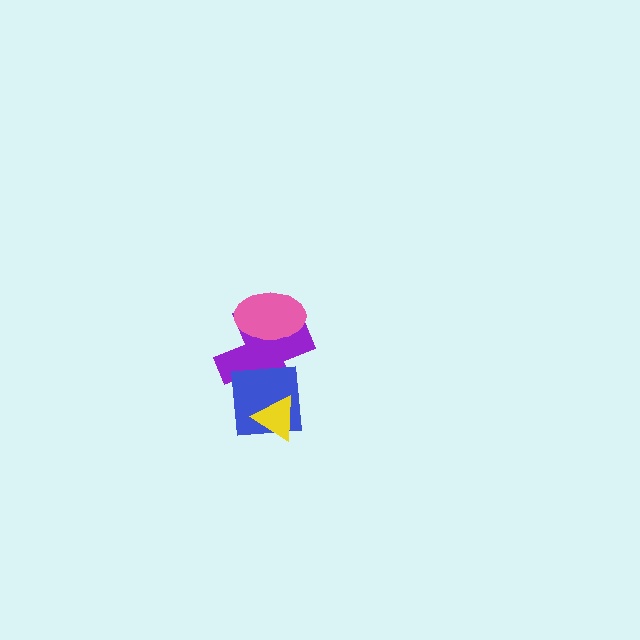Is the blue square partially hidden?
Yes, it is partially covered by another shape.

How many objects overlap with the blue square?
2 objects overlap with the blue square.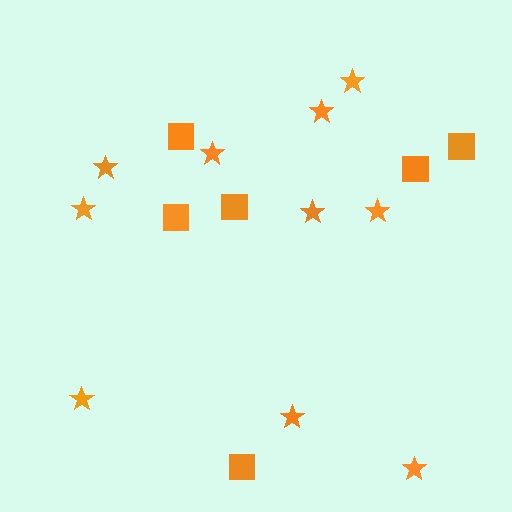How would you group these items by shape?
There are 2 groups: one group of squares (6) and one group of stars (10).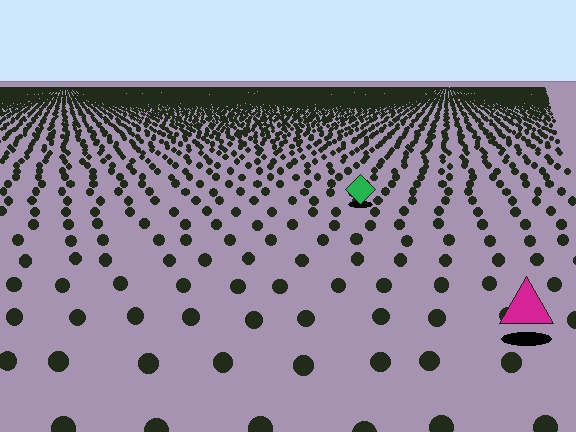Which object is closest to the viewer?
The magenta triangle is closest. The texture marks near it are larger and more spread out.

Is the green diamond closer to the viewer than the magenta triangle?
No. The magenta triangle is closer — you can tell from the texture gradient: the ground texture is coarser near it.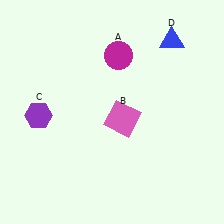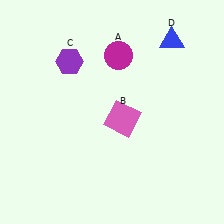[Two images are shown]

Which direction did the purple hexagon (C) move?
The purple hexagon (C) moved up.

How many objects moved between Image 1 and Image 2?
1 object moved between the two images.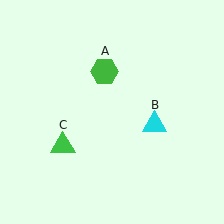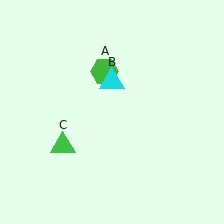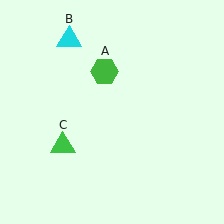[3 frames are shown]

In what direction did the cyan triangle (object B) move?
The cyan triangle (object B) moved up and to the left.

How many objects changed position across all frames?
1 object changed position: cyan triangle (object B).